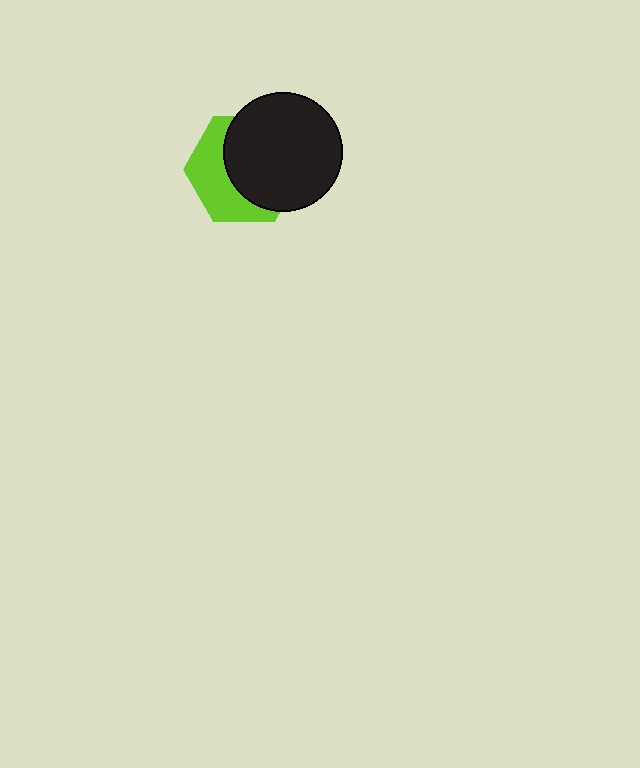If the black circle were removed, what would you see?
You would see the complete lime hexagon.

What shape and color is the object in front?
The object in front is a black circle.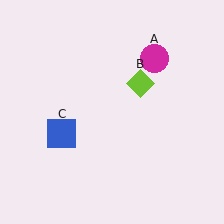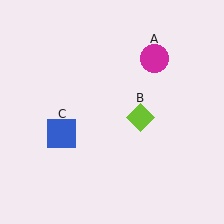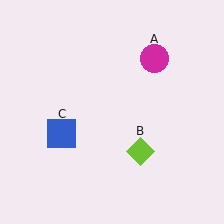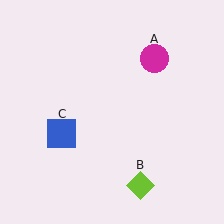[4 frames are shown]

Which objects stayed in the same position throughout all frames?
Magenta circle (object A) and blue square (object C) remained stationary.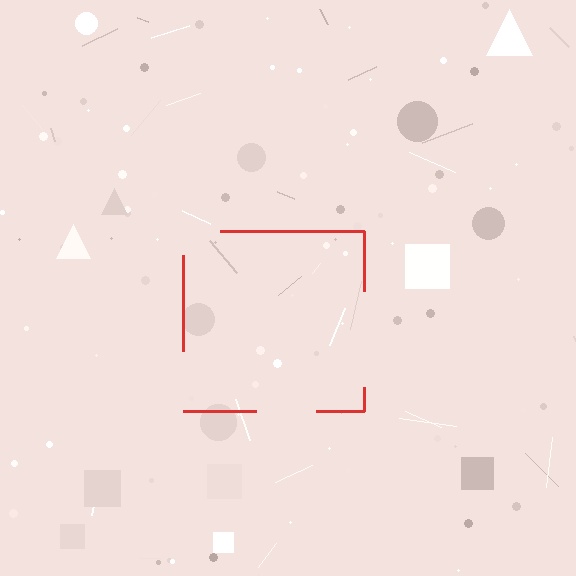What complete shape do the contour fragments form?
The contour fragments form a square.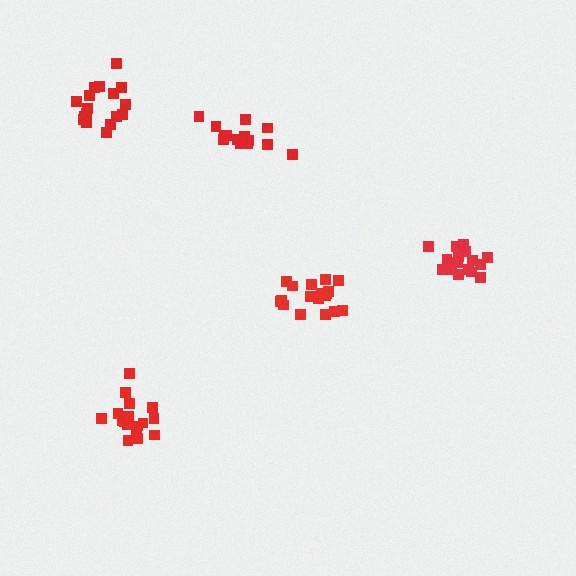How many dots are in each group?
Group 1: 17 dots, Group 2: 18 dots, Group 3: 17 dots, Group 4: 14 dots, Group 5: 18 dots (84 total).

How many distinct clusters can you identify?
There are 5 distinct clusters.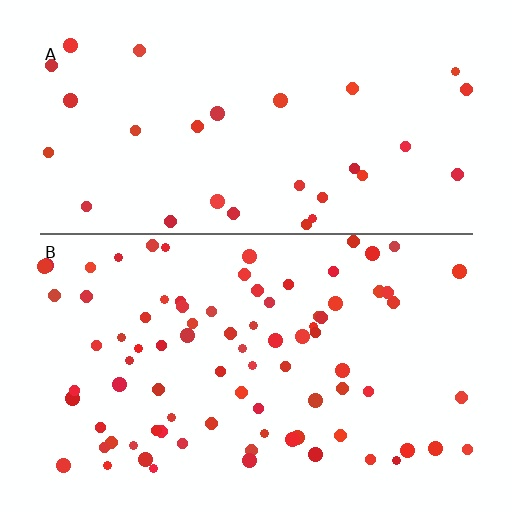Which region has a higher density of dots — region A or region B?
B (the bottom).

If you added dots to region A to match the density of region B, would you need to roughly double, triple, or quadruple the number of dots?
Approximately triple.